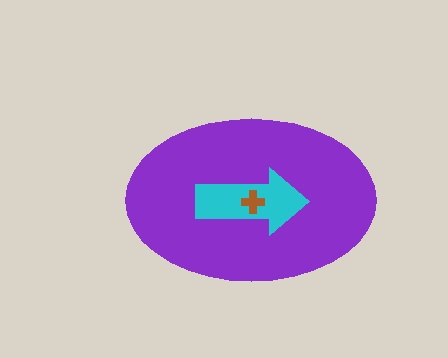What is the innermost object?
The brown cross.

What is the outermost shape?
The purple ellipse.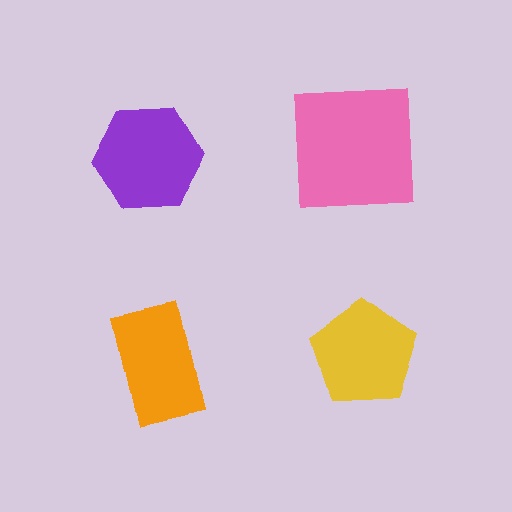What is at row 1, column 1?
A purple hexagon.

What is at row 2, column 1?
An orange rectangle.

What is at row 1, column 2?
A pink square.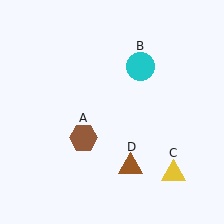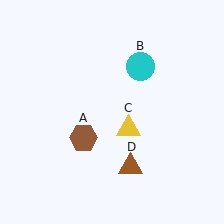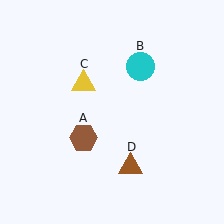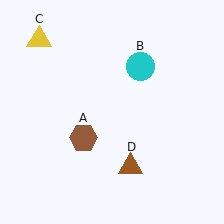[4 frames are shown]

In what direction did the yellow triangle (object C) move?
The yellow triangle (object C) moved up and to the left.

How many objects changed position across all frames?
1 object changed position: yellow triangle (object C).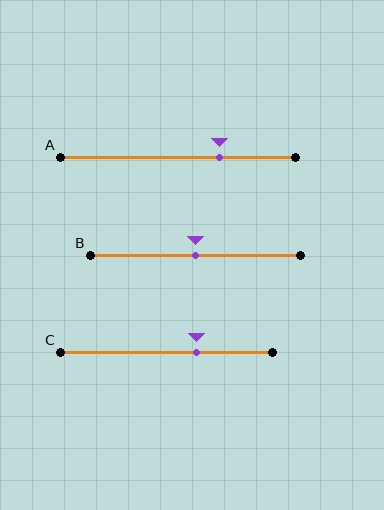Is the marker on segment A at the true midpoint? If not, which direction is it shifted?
No, the marker on segment A is shifted to the right by about 18% of the segment length.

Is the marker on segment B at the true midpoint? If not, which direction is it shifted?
Yes, the marker on segment B is at the true midpoint.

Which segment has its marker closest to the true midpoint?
Segment B has its marker closest to the true midpoint.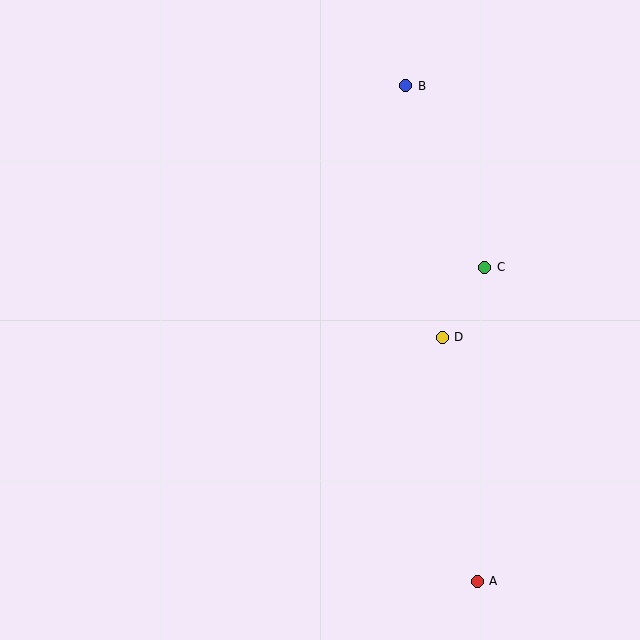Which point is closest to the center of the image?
Point D at (442, 337) is closest to the center.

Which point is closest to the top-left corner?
Point B is closest to the top-left corner.